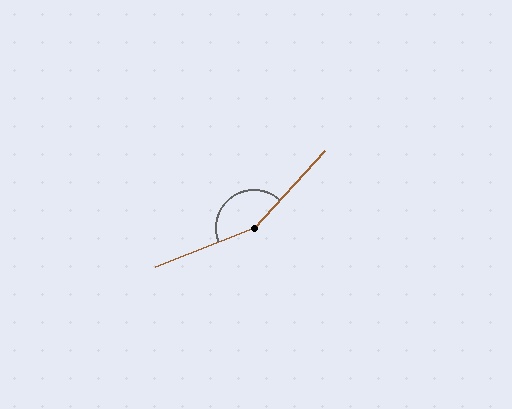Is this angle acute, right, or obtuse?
It is obtuse.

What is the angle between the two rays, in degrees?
Approximately 154 degrees.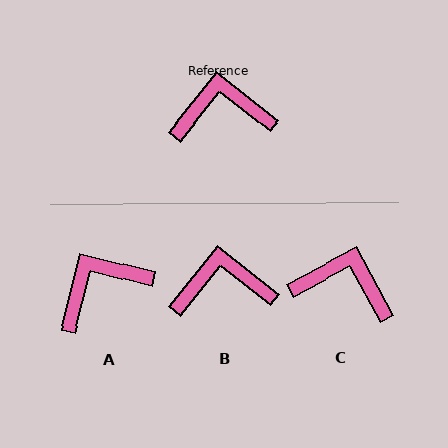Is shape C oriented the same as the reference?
No, it is off by about 23 degrees.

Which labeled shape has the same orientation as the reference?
B.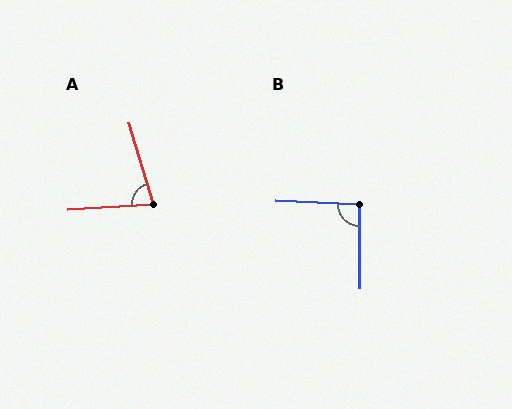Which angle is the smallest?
A, at approximately 77 degrees.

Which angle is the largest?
B, at approximately 93 degrees.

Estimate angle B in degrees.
Approximately 93 degrees.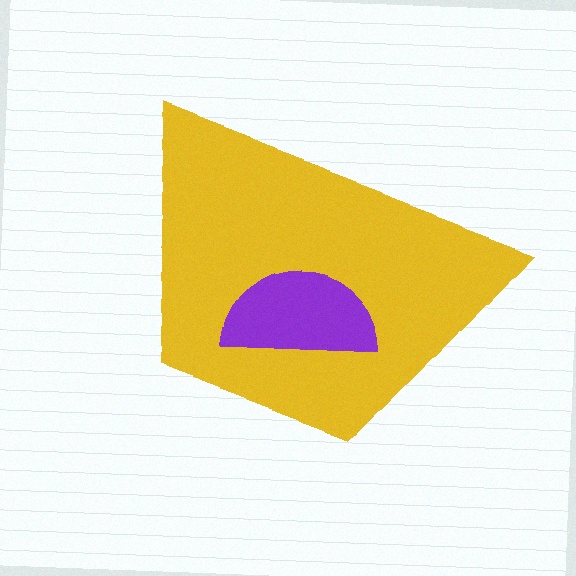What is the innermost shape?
The purple semicircle.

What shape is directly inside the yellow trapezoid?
The purple semicircle.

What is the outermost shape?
The yellow trapezoid.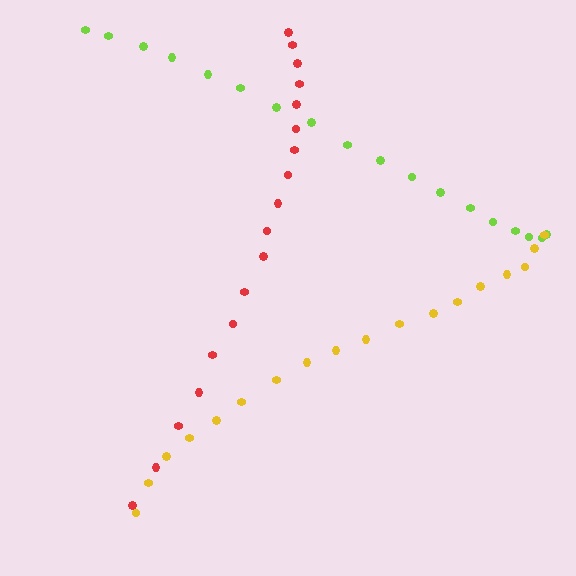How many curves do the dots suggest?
There are 3 distinct paths.